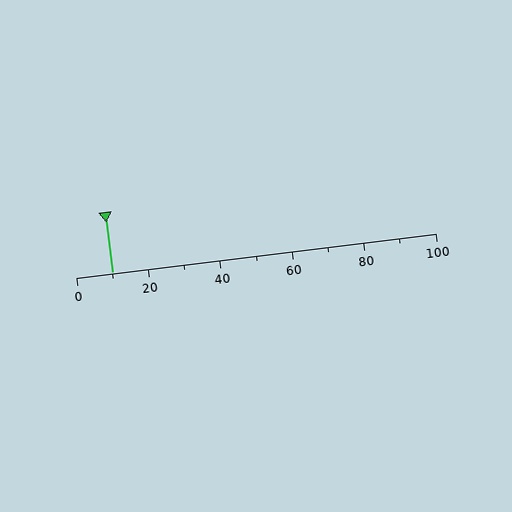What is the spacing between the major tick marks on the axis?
The major ticks are spaced 20 apart.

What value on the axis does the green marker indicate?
The marker indicates approximately 10.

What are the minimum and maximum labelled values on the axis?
The axis runs from 0 to 100.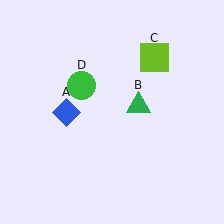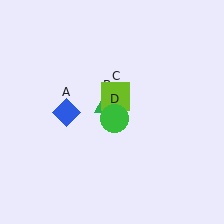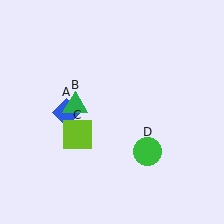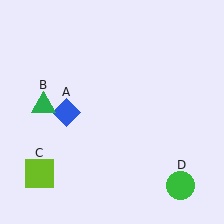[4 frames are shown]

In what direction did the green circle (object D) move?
The green circle (object D) moved down and to the right.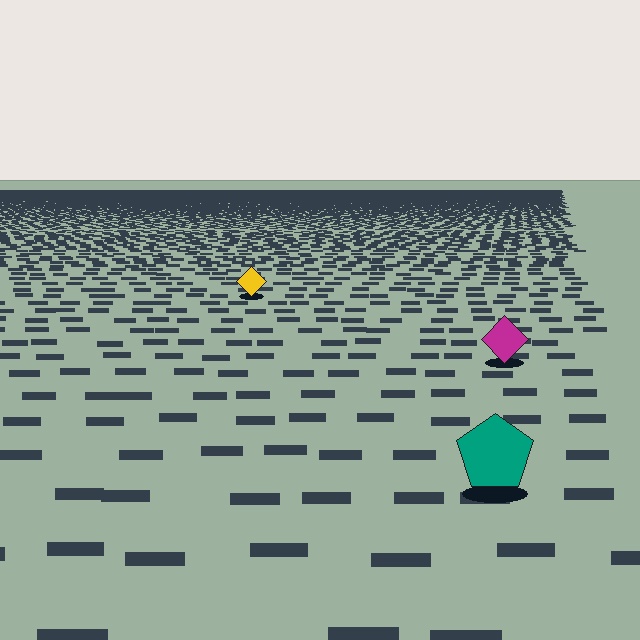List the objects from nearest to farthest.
From nearest to farthest: the teal pentagon, the magenta diamond, the yellow diamond.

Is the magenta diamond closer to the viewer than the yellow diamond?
Yes. The magenta diamond is closer — you can tell from the texture gradient: the ground texture is coarser near it.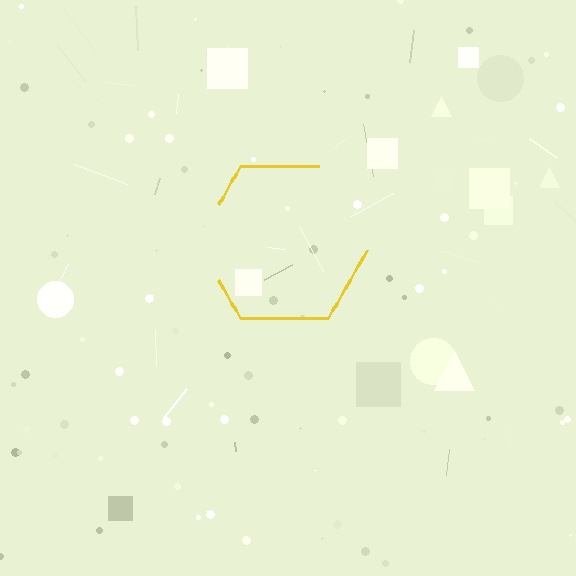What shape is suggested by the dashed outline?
The dashed outline suggests a hexagon.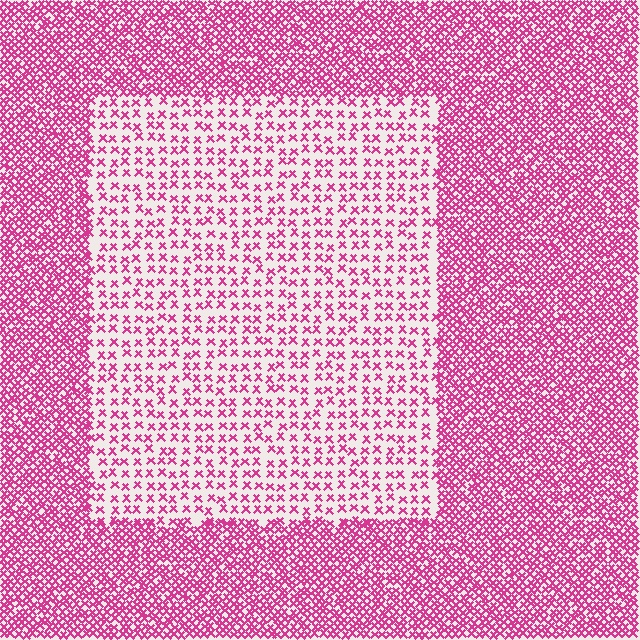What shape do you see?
I see a rectangle.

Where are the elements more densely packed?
The elements are more densely packed outside the rectangle boundary.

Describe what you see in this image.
The image contains small magenta elements arranged at two different densities. A rectangle-shaped region is visible where the elements are less densely packed than the surrounding area.